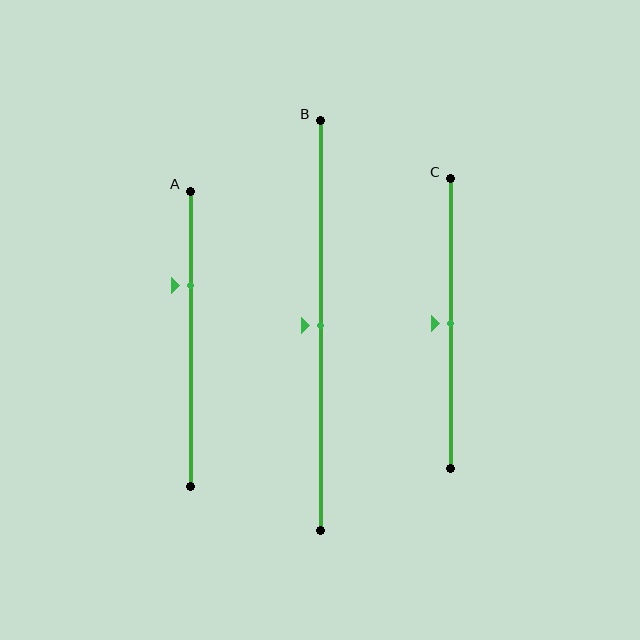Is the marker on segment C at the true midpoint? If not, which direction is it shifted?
Yes, the marker on segment C is at the true midpoint.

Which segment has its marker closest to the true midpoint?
Segment B has its marker closest to the true midpoint.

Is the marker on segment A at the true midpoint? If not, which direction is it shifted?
No, the marker on segment A is shifted upward by about 18% of the segment length.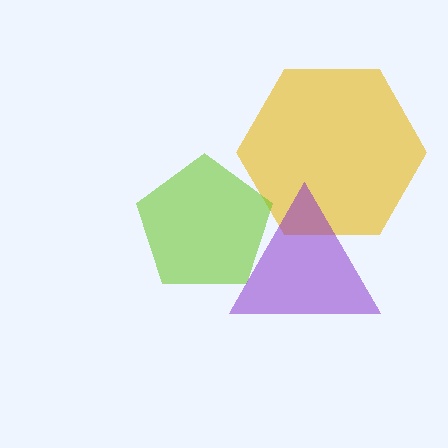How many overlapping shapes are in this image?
There are 3 overlapping shapes in the image.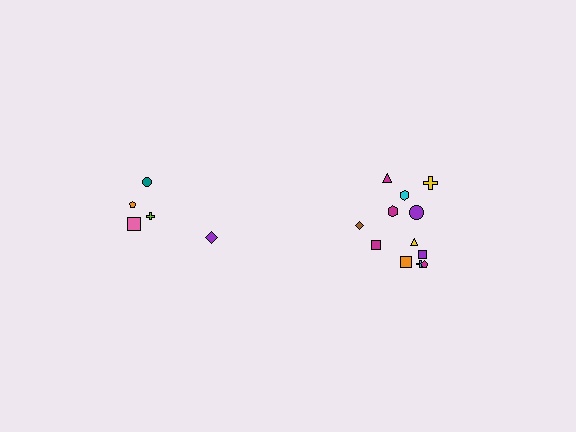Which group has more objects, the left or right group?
The right group.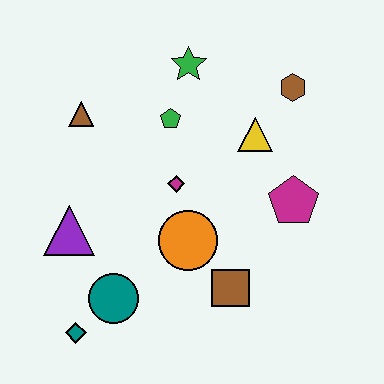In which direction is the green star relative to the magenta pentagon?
The green star is above the magenta pentagon.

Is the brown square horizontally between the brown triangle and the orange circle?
No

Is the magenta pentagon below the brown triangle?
Yes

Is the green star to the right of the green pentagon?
Yes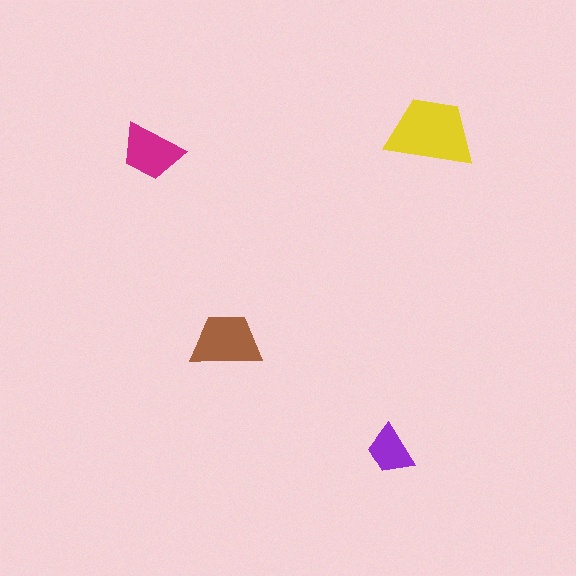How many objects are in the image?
There are 4 objects in the image.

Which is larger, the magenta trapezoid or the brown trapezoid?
The brown one.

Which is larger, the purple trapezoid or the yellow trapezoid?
The yellow one.